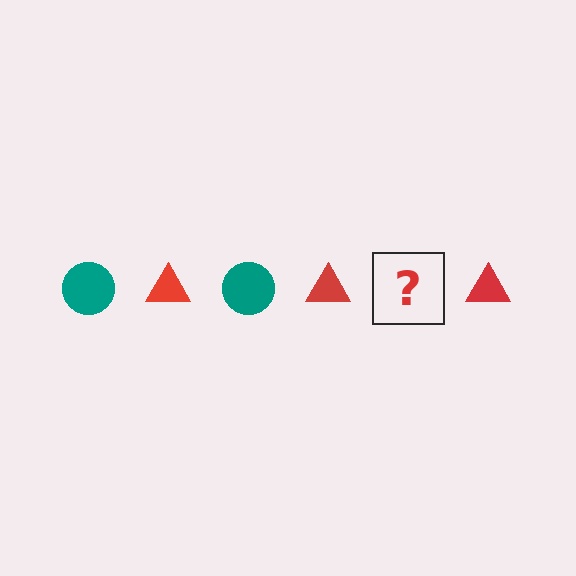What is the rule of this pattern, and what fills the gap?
The rule is that the pattern alternates between teal circle and red triangle. The gap should be filled with a teal circle.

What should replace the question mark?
The question mark should be replaced with a teal circle.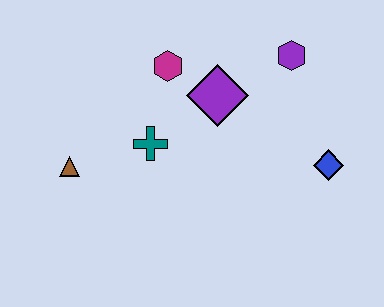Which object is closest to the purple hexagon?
The purple diamond is closest to the purple hexagon.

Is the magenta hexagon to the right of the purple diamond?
No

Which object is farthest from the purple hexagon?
The brown triangle is farthest from the purple hexagon.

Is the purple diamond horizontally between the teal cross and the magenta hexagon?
No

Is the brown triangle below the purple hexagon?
Yes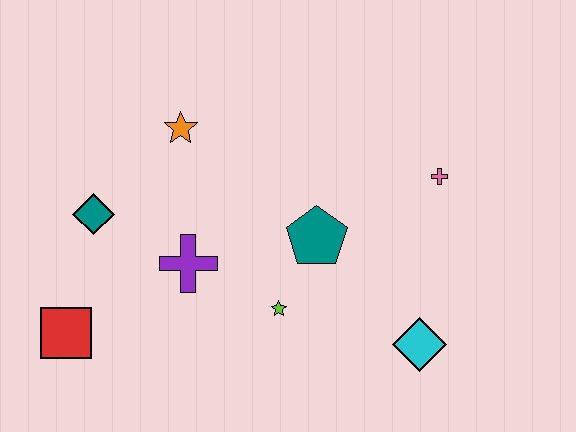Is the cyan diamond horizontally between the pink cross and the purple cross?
Yes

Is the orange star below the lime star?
No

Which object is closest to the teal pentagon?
The lime star is closest to the teal pentagon.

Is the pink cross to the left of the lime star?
No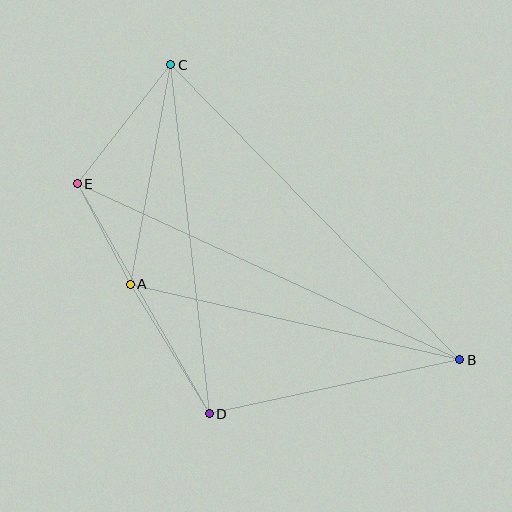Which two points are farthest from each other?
Points B and E are farthest from each other.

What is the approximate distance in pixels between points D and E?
The distance between D and E is approximately 265 pixels.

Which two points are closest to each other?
Points A and E are closest to each other.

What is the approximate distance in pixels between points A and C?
The distance between A and C is approximately 223 pixels.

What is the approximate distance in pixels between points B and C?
The distance between B and C is approximately 413 pixels.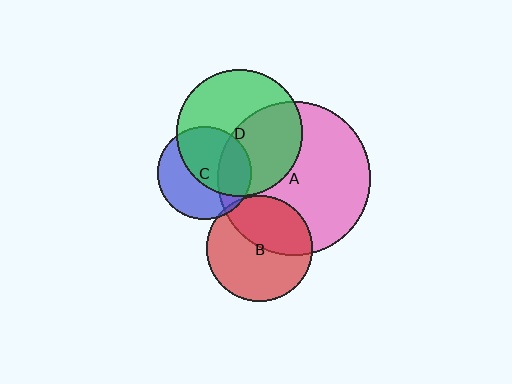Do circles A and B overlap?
Yes.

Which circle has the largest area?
Circle A (pink).